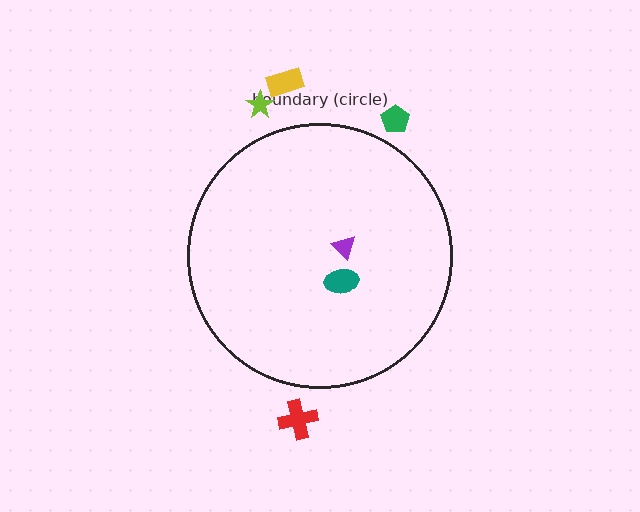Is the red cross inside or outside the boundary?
Outside.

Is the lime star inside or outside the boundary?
Outside.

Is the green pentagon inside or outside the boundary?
Outside.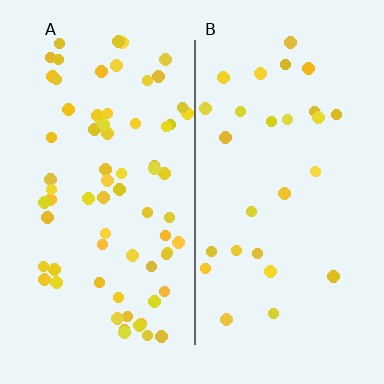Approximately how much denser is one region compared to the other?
Approximately 2.6× — region A over region B.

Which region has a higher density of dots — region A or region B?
A (the left).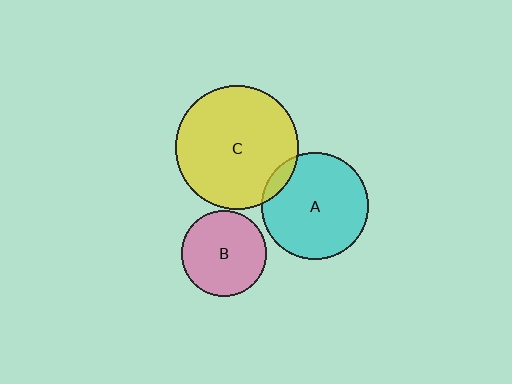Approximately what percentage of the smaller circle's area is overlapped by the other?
Approximately 10%.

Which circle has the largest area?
Circle C (yellow).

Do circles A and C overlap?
Yes.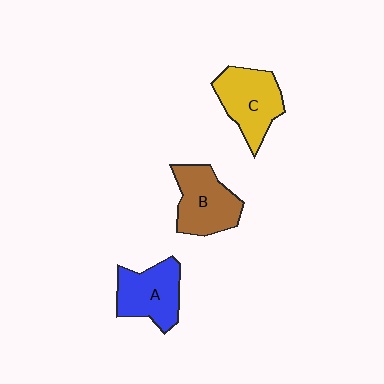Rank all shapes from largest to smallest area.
From largest to smallest: C (yellow), B (brown), A (blue).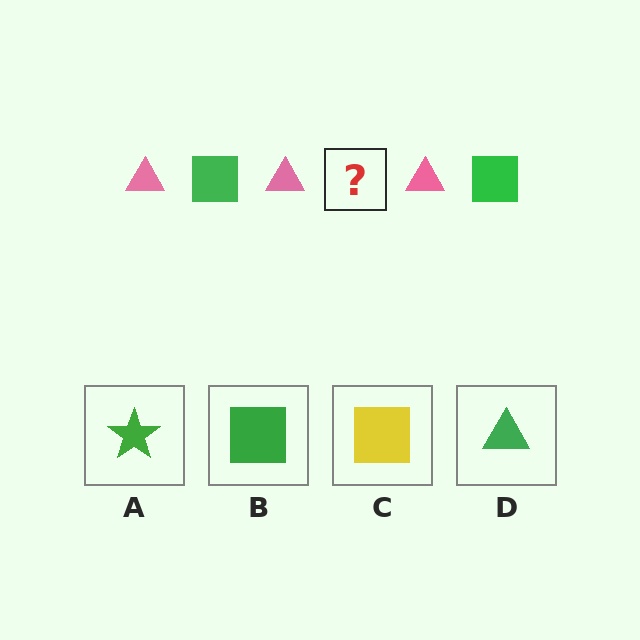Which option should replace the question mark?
Option B.